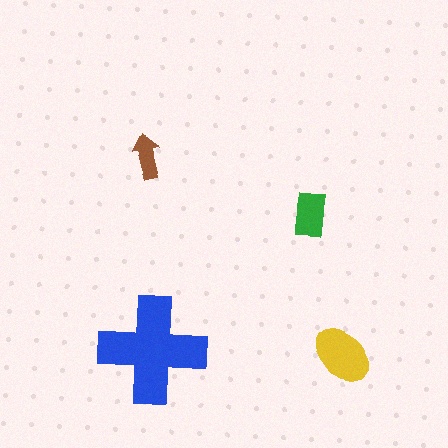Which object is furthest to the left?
The brown arrow is leftmost.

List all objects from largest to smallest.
The blue cross, the yellow ellipse, the green rectangle, the brown arrow.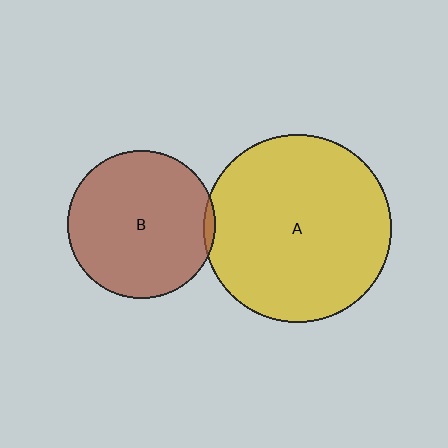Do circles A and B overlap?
Yes.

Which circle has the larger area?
Circle A (yellow).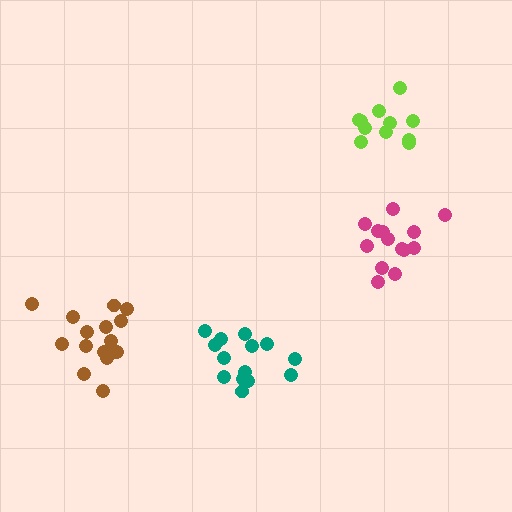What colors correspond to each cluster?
The clusters are colored: lime, magenta, teal, brown.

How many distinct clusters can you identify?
There are 4 distinct clusters.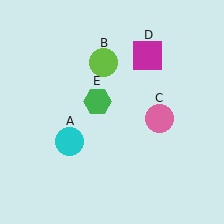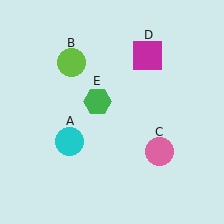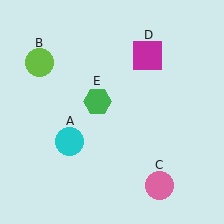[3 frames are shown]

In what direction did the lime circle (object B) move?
The lime circle (object B) moved left.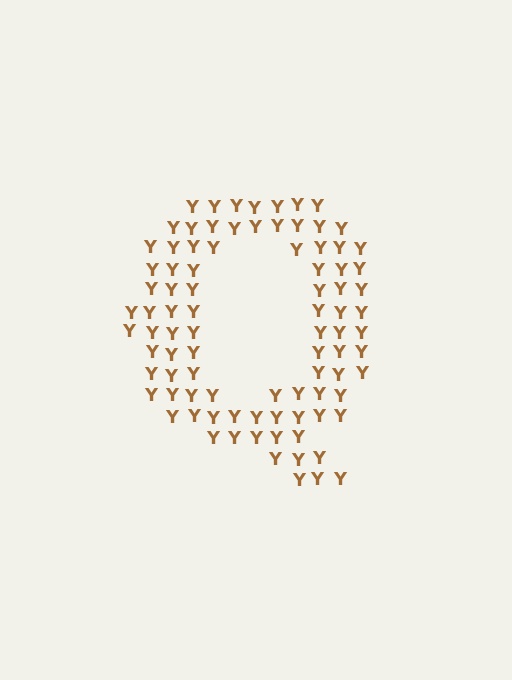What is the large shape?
The large shape is the letter Q.